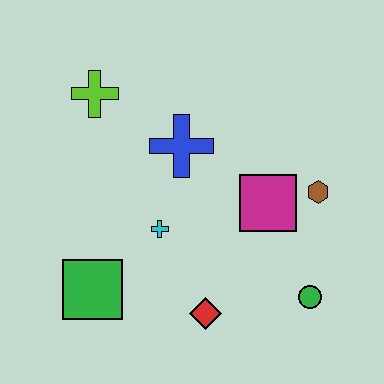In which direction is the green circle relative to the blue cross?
The green circle is below the blue cross.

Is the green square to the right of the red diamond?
No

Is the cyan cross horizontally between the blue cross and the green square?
Yes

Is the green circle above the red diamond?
Yes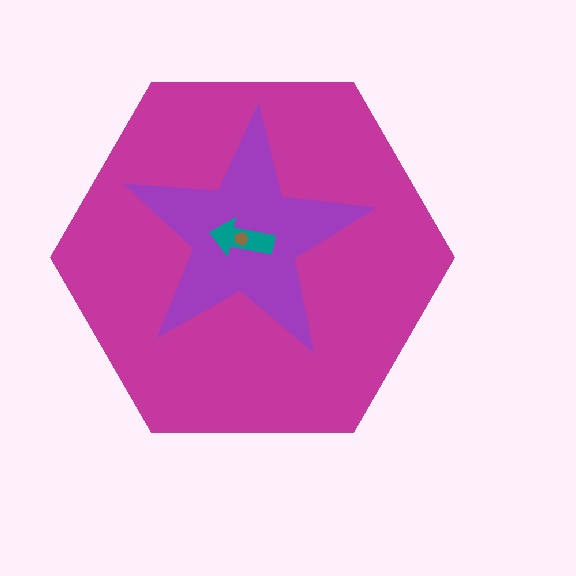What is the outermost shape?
The magenta hexagon.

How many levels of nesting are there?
4.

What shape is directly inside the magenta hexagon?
The purple star.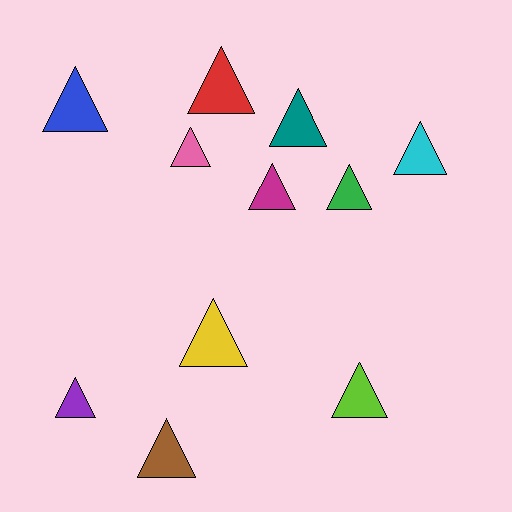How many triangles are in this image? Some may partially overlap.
There are 11 triangles.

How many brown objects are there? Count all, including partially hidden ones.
There is 1 brown object.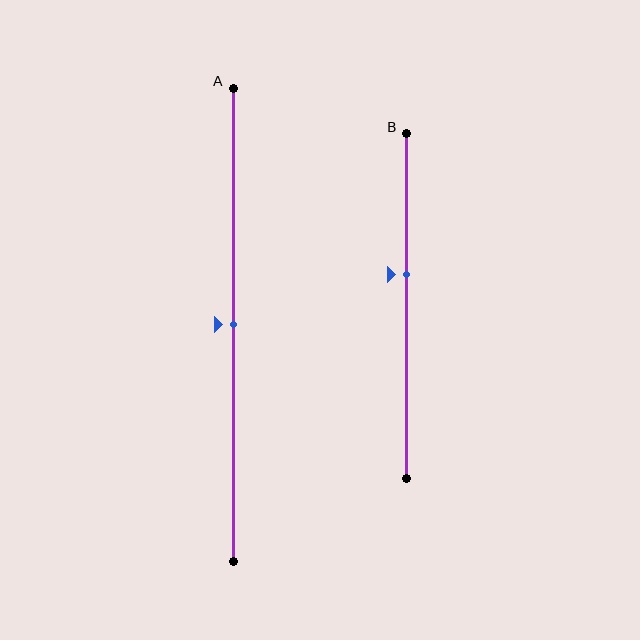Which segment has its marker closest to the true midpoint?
Segment A has its marker closest to the true midpoint.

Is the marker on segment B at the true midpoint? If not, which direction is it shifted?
No, the marker on segment B is shifted upward by about 9% of the segment length.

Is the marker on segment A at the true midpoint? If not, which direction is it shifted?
Yes, the marker on segment A is at the true midpoint.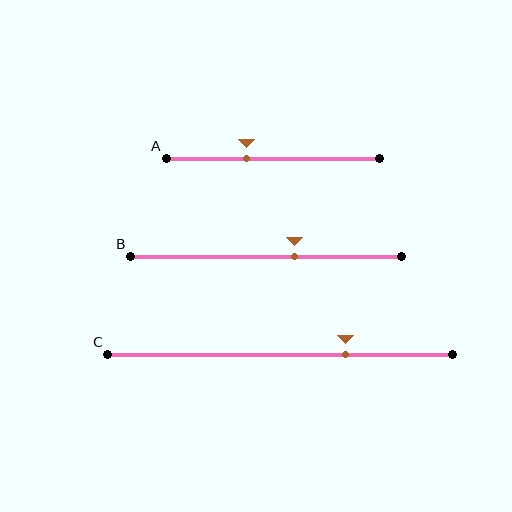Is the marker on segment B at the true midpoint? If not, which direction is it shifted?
No, the marker on segment B is shifted to the right by about 11% of the segment length.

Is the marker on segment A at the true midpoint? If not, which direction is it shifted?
No, the marker on segment A is shifted to the left by about 12% of the segment length.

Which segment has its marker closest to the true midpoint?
Segment B has its marker closest to the true midpoint.